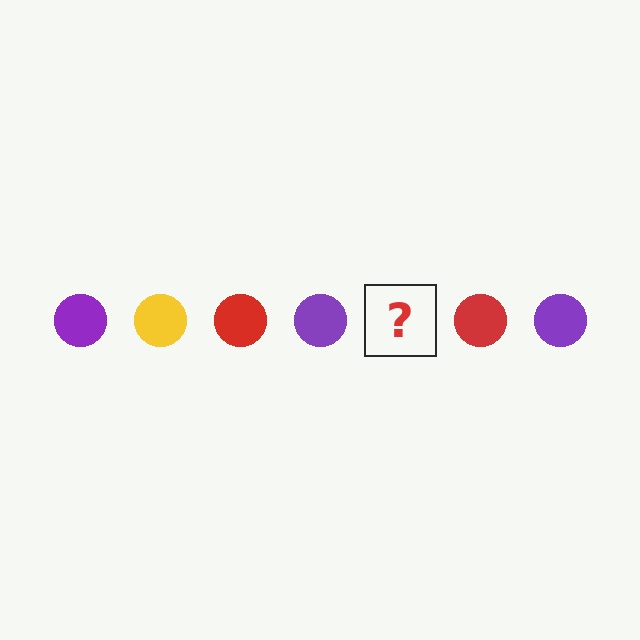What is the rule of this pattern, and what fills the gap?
The rule is that the pattern cycles through purple, yellow, red circles. The gap should be filled with a yellow circle.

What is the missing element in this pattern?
The missing element is a yellow circle.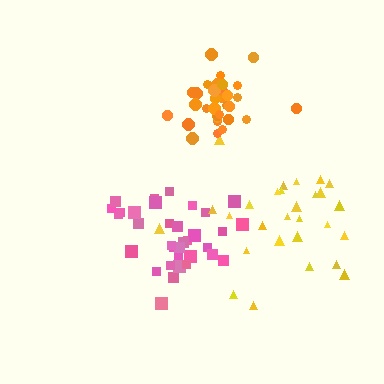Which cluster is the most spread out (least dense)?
Yellow.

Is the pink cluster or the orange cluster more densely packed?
Orange.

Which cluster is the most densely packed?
Orange.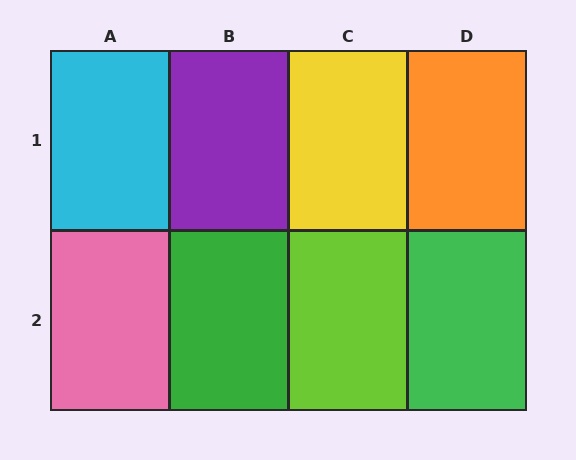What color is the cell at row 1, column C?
Yellow.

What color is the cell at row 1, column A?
Cyan.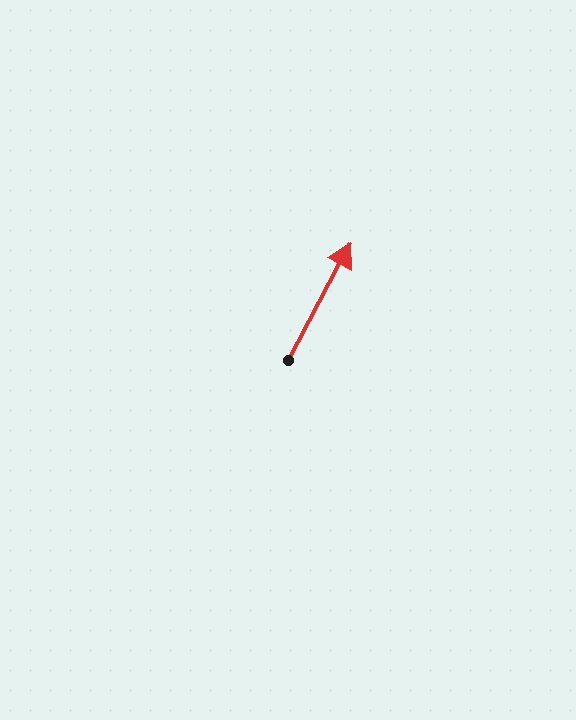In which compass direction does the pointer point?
Northeast.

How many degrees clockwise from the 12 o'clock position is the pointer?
Approximately 28 degrees.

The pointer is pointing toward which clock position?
Roughly 1 o'clock.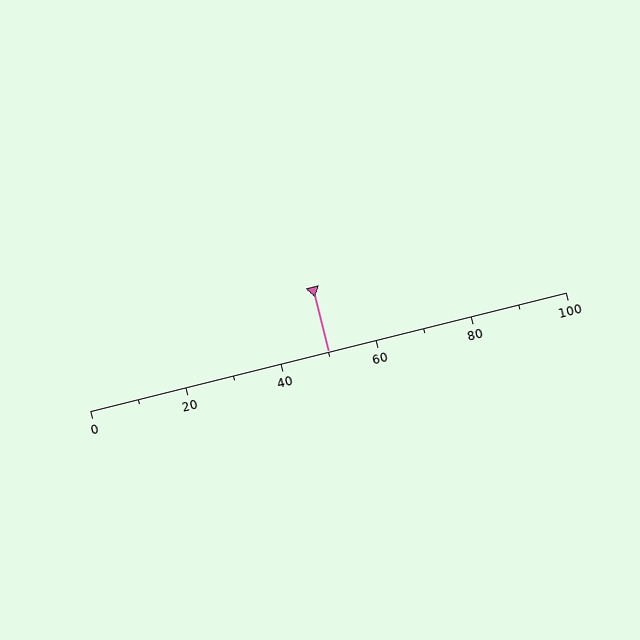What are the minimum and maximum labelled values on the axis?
The axis runs from 0 to 100.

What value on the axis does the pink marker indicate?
The marker indicates approximately 50.